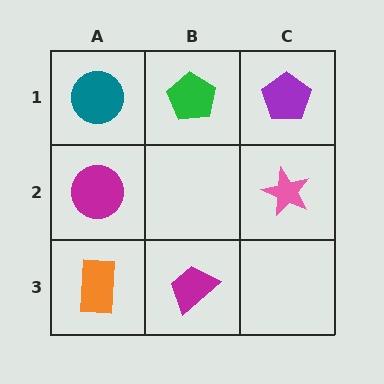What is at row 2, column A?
A magenta circle.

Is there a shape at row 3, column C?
No, that cell is empty.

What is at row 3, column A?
An orange rectangle.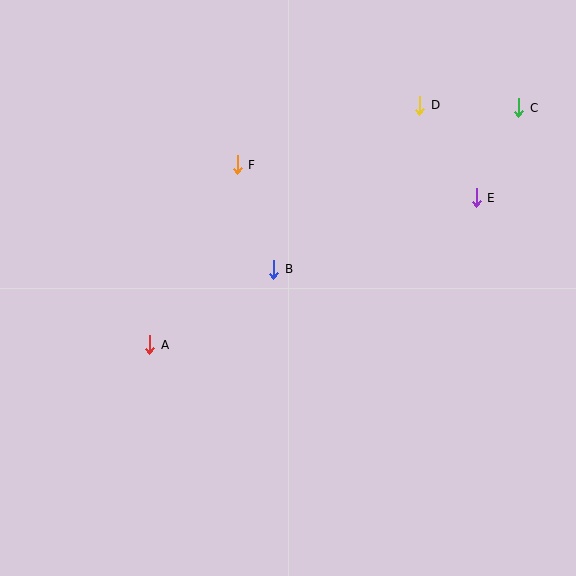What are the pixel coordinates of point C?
Point C is at (519, 108).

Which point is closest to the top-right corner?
Point C is closest to the top-right corner.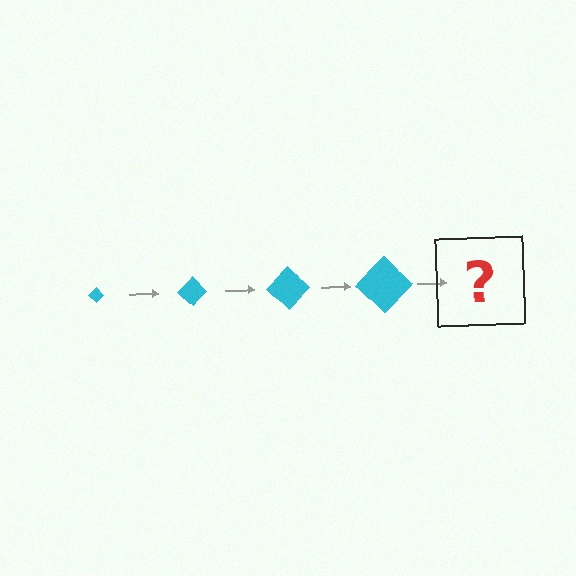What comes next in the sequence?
The next element should be a cyan diamond, larger than the previous one.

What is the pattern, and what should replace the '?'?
The pattern is that the diamond gets progressively larger each step. The '?' should be a cyan diamond, larger than the previous one.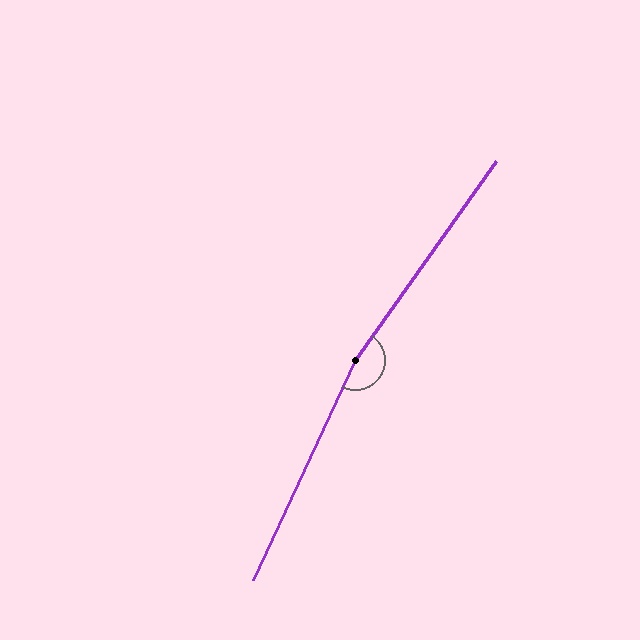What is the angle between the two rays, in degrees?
Approximately 170 degrees.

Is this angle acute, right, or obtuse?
It is obtuse.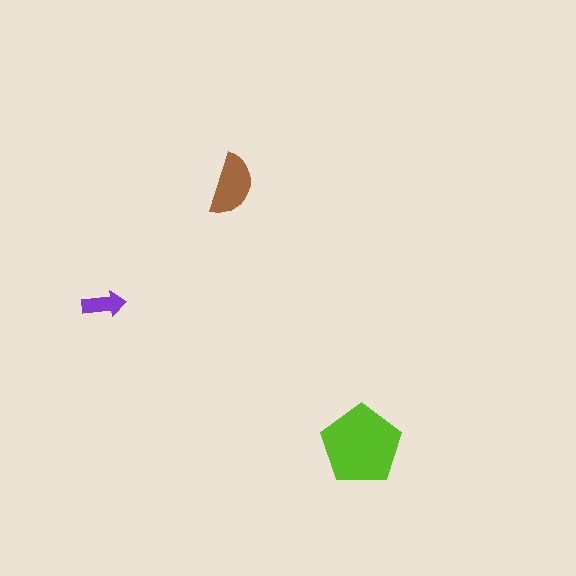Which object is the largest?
The lime pentagon.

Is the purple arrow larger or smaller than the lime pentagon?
Smaller.